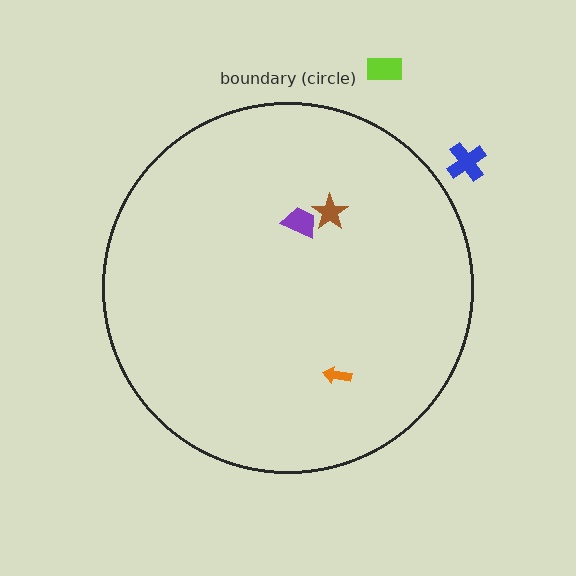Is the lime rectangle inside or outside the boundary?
Outside.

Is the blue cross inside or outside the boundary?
Outside.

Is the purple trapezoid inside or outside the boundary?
Inside.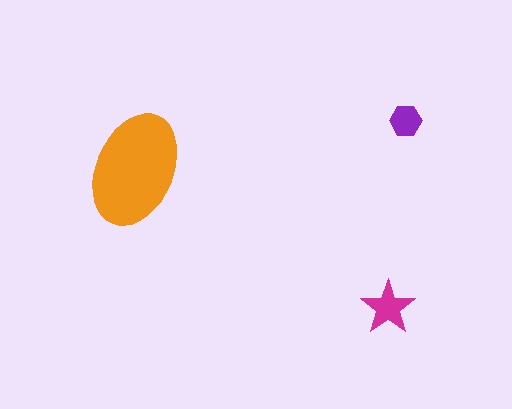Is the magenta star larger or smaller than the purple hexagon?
Larger.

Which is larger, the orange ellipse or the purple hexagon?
The orange ellipse.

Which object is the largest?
The orange ellipse.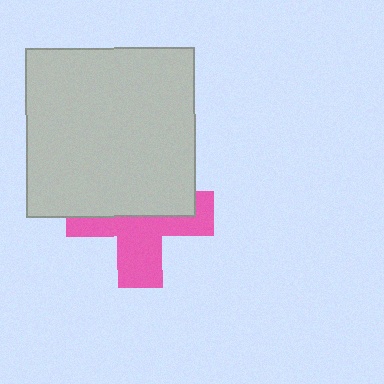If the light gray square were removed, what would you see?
You would see the complete pink cross.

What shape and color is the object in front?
The object in front is a light gray square.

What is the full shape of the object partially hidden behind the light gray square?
The partially hidden object is a pink cross.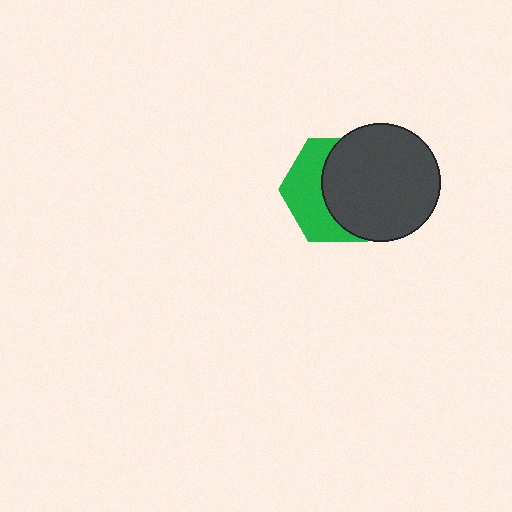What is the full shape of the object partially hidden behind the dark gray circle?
The partially hidden object is a green hexagon.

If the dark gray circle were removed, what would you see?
You would see the complete green hexagon.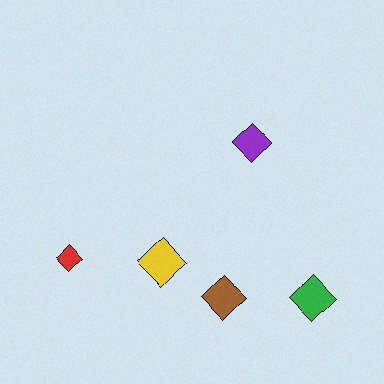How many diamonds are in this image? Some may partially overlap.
There are 5 diamonds.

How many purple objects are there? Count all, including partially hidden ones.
There is 1 purple object.